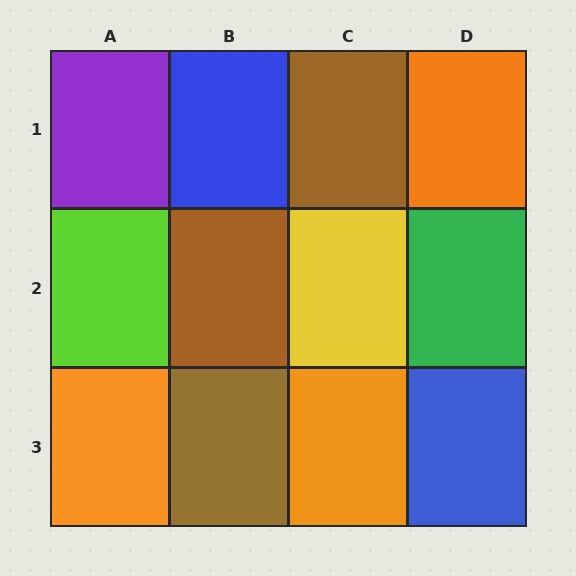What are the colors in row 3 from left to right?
Orange, brown, orange, blue.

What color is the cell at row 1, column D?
Orange.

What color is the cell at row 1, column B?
Blue.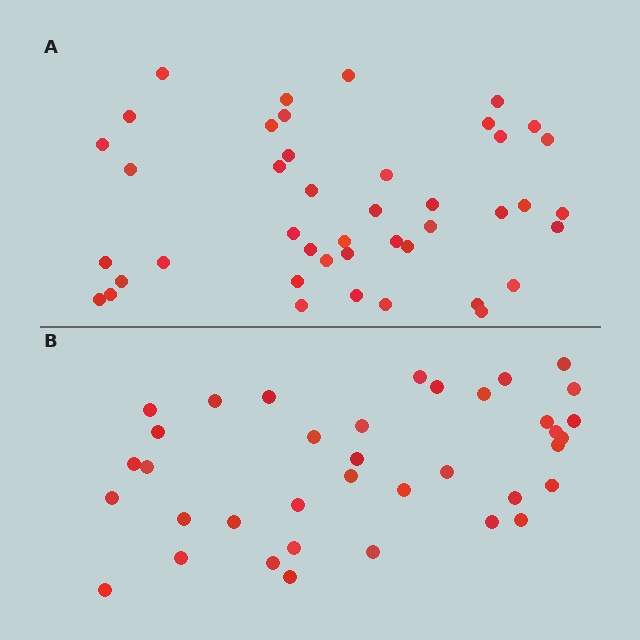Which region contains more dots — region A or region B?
Region A (the top region) has more dots.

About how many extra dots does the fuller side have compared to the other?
Region A has about 6 more dots than region B.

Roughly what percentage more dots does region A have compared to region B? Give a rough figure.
About 15% more.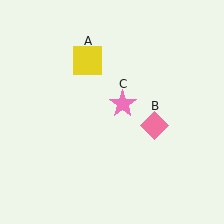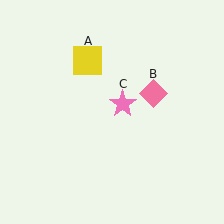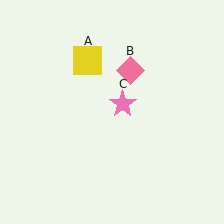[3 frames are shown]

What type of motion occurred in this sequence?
The pink diamond (object B) rotated counterclockwise around the center of the scene.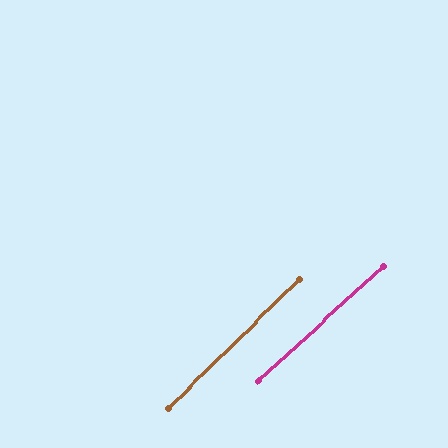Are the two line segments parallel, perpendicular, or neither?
Parallel — their directions differ by only 1.6°.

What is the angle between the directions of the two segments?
Approximately 2 degrees.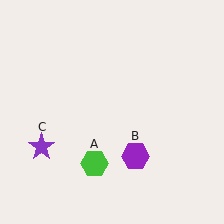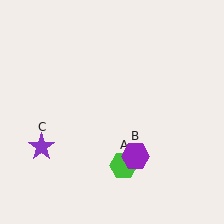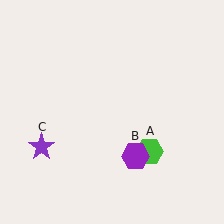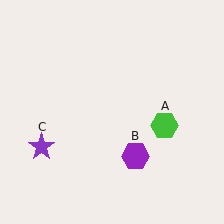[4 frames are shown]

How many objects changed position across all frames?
1 object changed position: green hexagon (object A).